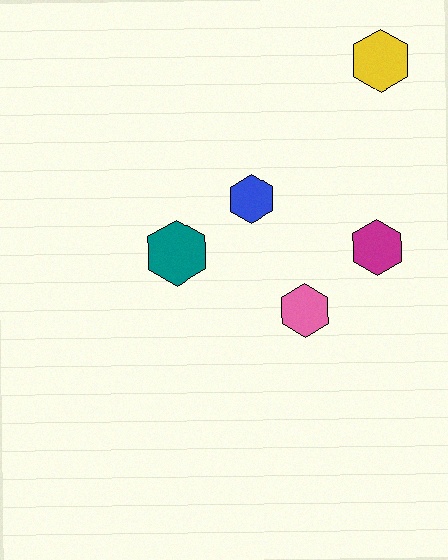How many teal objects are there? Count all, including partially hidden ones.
There is 1 teal object.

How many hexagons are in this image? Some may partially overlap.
There are 5 hexagons.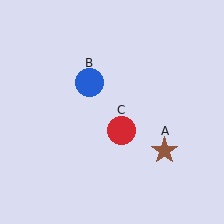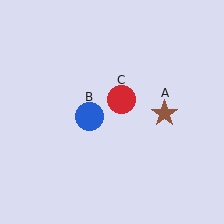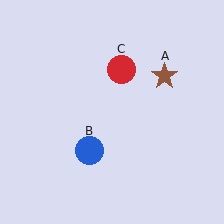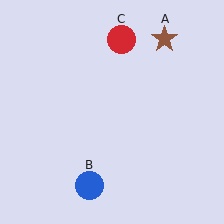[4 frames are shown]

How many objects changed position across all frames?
3 objects changed position: brown star (object A), blue circle (object B), red circle (object C).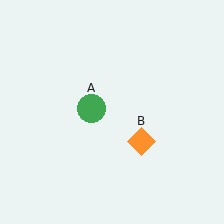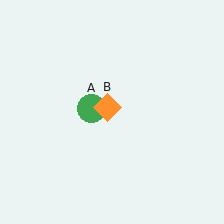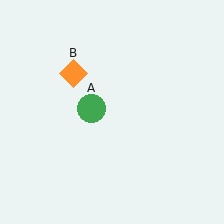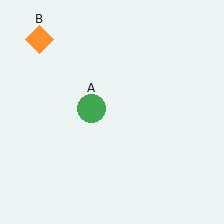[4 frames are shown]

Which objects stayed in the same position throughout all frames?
Green circle (object A) remained stationary.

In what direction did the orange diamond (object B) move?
The orange diamond (object B) moved up and to the left.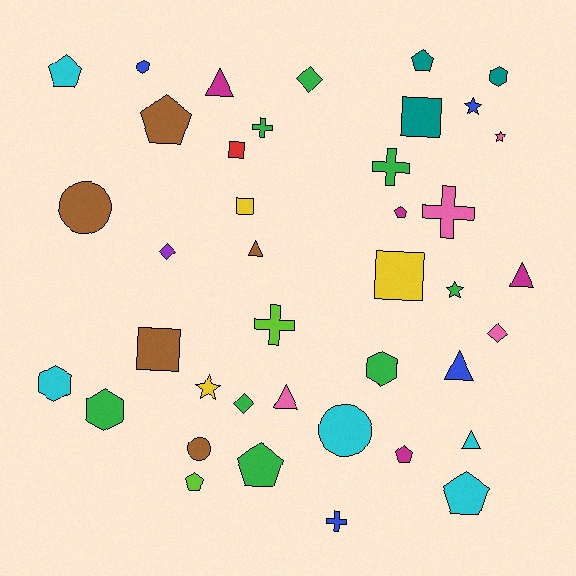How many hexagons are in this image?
There are 5 hexagons.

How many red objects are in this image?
There is 1 red object.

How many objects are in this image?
There are 40 objects.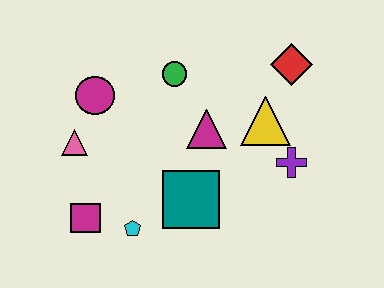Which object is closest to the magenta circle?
The pink triangle is closest to the magenta circle.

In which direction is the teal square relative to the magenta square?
The teal square is to the right of the magenta square.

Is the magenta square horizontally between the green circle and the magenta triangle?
No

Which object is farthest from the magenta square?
The red diamond is farthest from the magenta square.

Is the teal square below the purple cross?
Yes